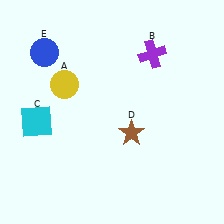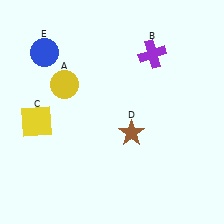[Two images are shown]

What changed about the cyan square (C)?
In Image 1, C is cyan. In Image 2, it changed to yellow.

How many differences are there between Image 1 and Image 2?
There is 1 difference between the two images.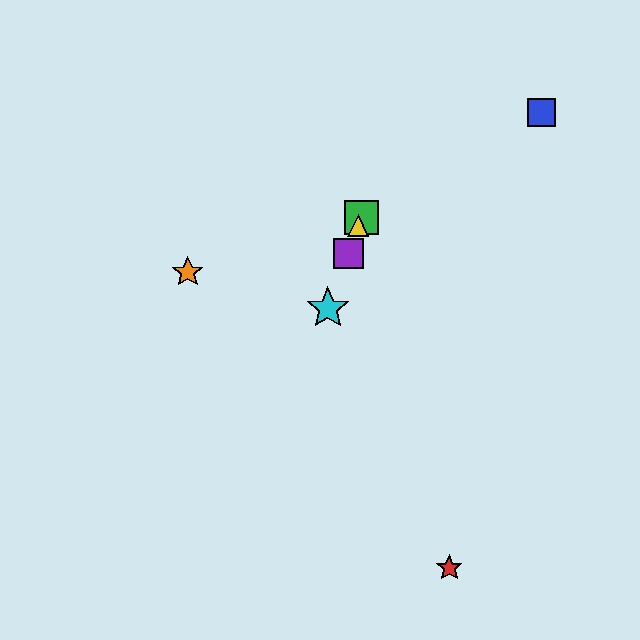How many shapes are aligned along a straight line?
4 shapes (the green square, the yellow triangle, the purple square, the cyan star) are aligned along a straight line.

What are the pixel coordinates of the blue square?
The blue square is at (542, 112).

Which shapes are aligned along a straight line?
The green square, the yellow triangle, the purple square, the cyan star are aligned along a straight line.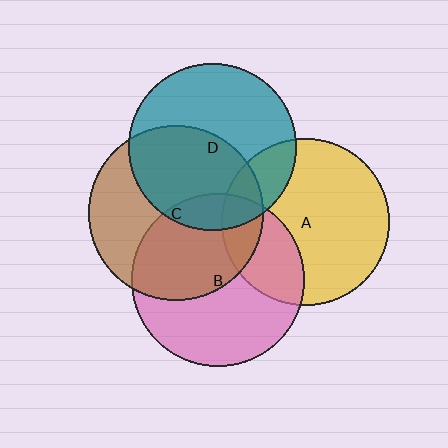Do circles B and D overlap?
Yes.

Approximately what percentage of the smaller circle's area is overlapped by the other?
Approximately 10%.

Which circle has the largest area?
Circle C (brown).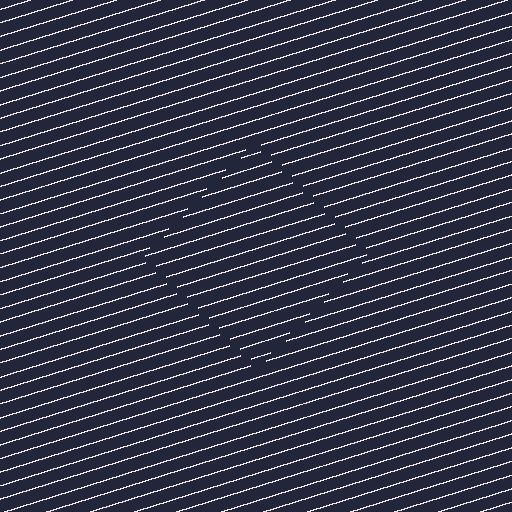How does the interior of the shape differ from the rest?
The interior of the shape contains the same grating, shifted by half a period — the contour is defined by the phase discontinuity where line-ends from the inner and outer gratings abut.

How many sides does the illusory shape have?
4 sides — the line-ends trace a square.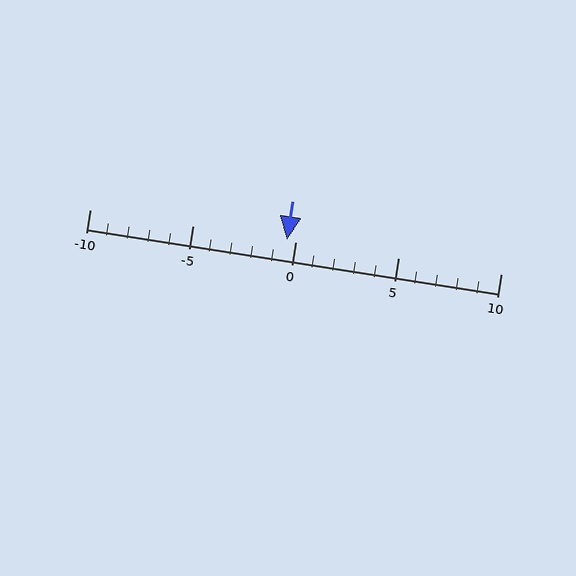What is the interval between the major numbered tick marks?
The major tick marks are spaced 5 units apart.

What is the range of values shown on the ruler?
The ruler shows values from -10 to 10.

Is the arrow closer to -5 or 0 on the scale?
The arrow is closer to 0.